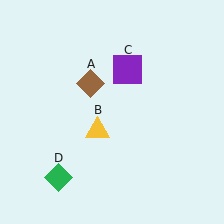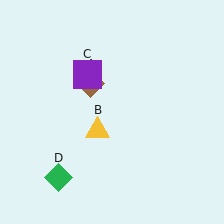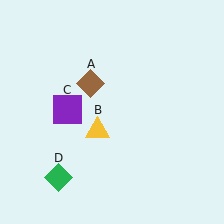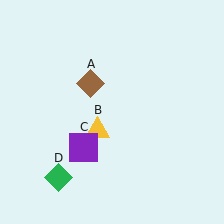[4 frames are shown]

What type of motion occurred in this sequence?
The purple square (object C) rotated counterclockwise around the center of the scene.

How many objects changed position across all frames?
1 object changed position: purple square (object C).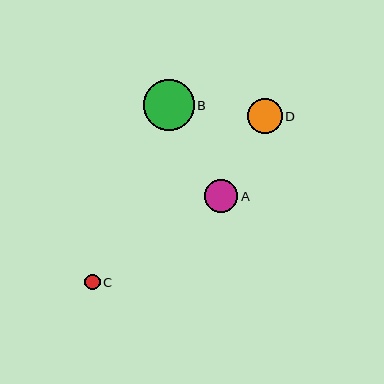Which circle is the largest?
Circle B is the largest with a size of approximately 51 pixels.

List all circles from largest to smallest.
From largest to smallest: B, D, A, C.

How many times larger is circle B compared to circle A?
Circle B is approximately 1.5 times the size of circle A.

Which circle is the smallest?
Circle C is the smallest with a size of approximately 15 pixels.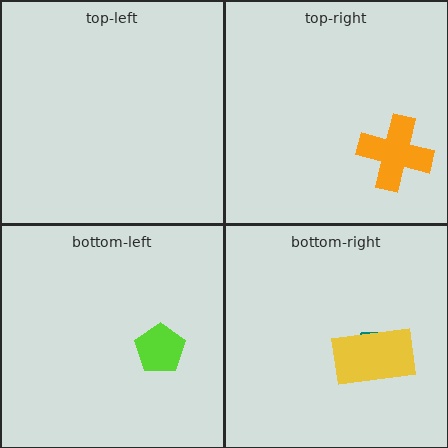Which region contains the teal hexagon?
The bottom-right region.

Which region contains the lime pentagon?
The bottom-left region.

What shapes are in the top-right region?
The orange cross.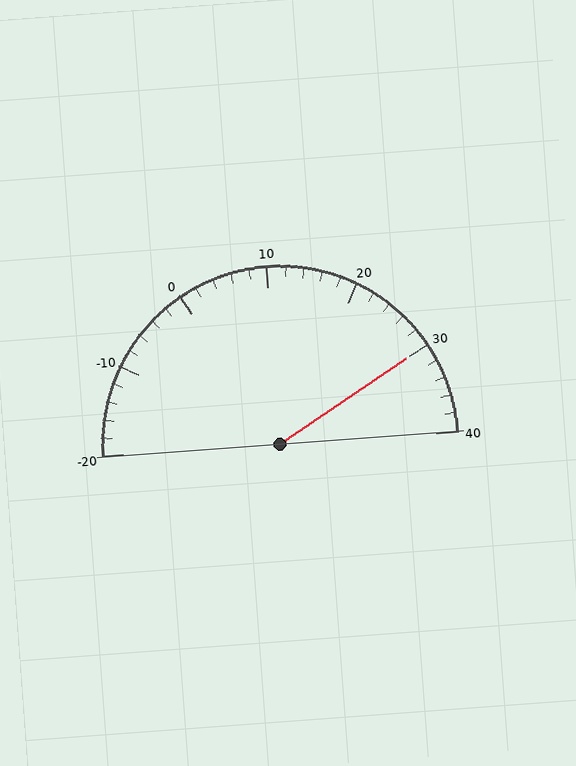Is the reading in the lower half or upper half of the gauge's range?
The reading is in the upper half of the range (-20 to 40).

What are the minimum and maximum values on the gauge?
The gauge ranges from -20 to 40.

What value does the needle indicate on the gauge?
The needle indicates approximately 30.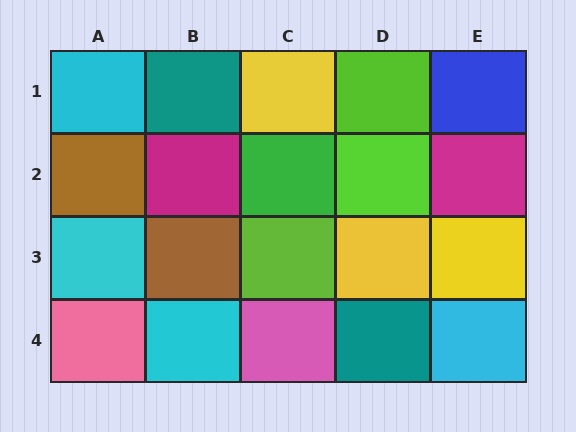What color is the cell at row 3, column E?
Yellow.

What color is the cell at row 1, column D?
Lime.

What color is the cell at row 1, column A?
Cyan.